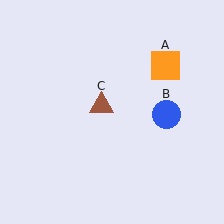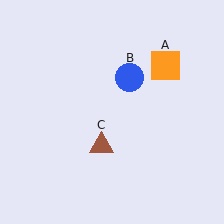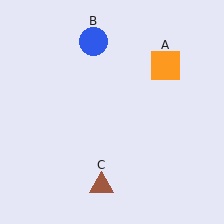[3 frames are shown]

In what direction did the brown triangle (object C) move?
The brown triangle (object C) moved down.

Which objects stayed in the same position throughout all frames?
Orange square (object A) remained stationary.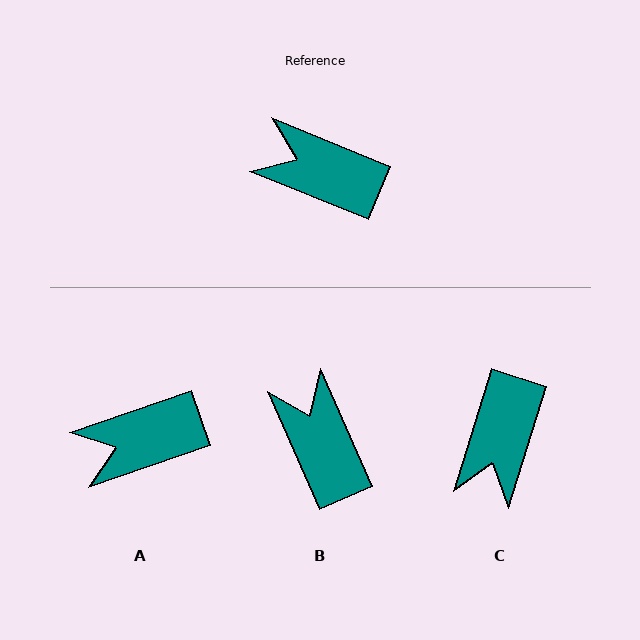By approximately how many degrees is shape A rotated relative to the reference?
Approximately 41 degrees counter-clockwise.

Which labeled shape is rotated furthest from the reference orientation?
C, about 95 degrees away.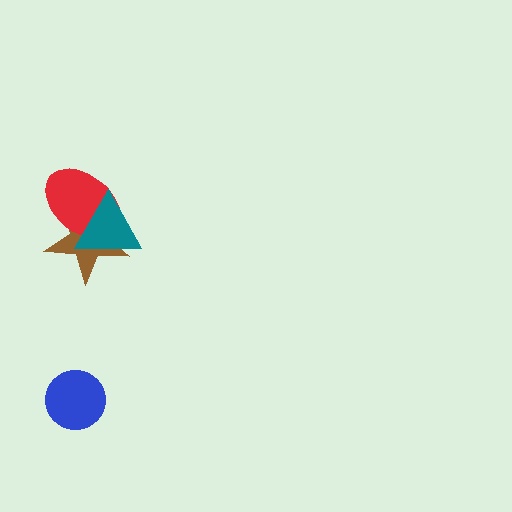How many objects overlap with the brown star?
2 objects overlap with the brown star.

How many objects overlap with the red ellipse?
2 objects overlap with the red ellipse.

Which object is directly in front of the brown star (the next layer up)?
The red ellipse is directly in front of the brown star.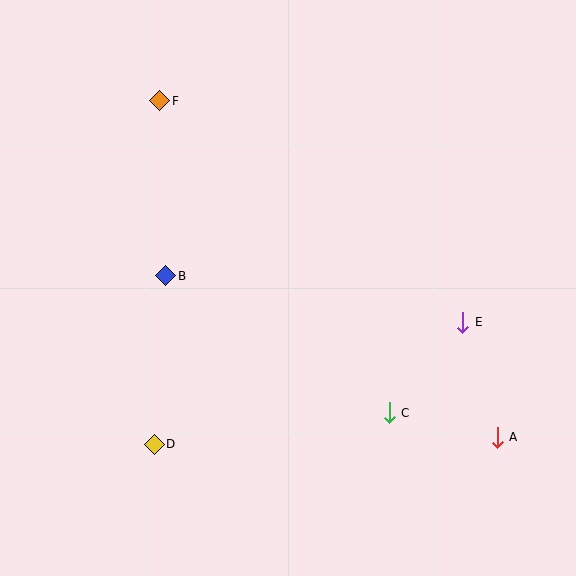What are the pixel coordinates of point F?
Point F is at (160, 101).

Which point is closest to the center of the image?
Point B at (166, 276) is closest to the center.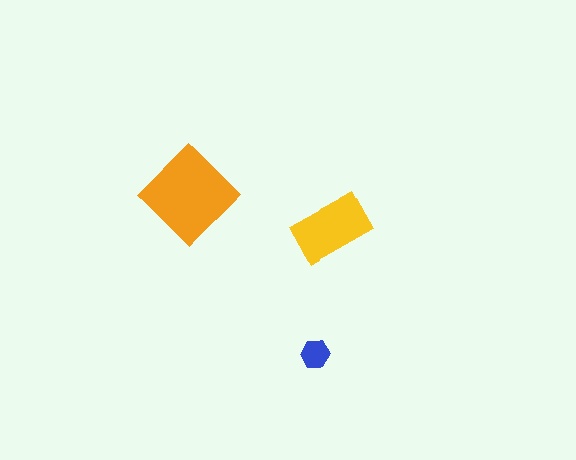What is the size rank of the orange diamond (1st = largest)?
1st.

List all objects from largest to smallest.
The orange diamond, the yellow rectangle, the blue hexagon.